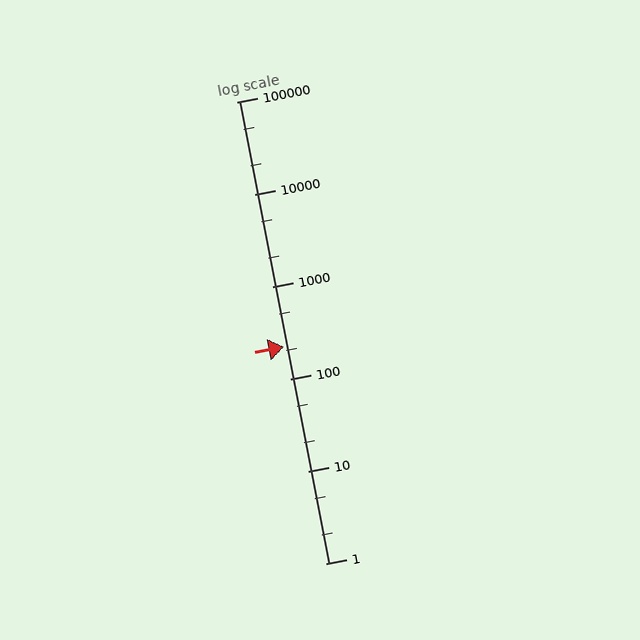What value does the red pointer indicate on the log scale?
The pointer indicates approximately 220.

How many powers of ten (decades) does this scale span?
The scale spans 5 decades, from 1 to 100000.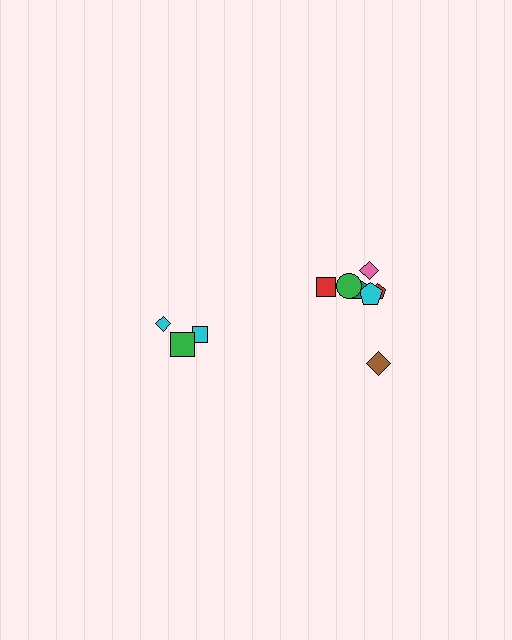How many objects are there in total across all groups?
There are 10 objects.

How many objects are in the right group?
There are 7 objects.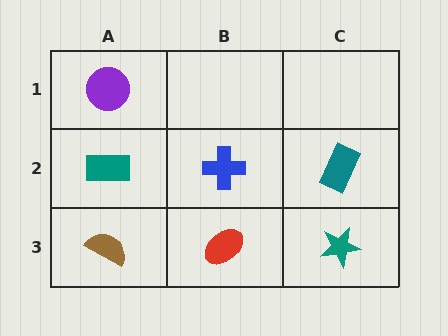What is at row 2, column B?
A blue cross.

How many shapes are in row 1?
1 shape.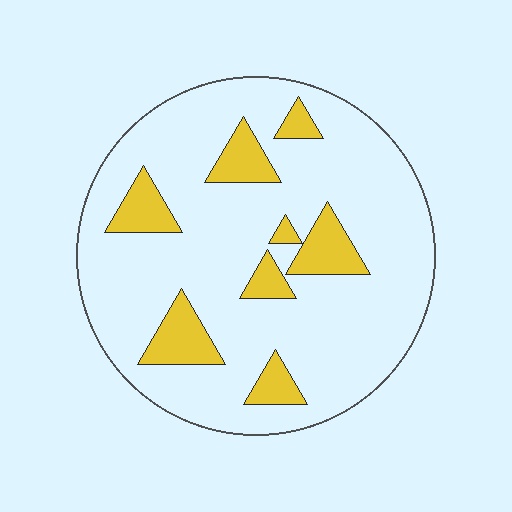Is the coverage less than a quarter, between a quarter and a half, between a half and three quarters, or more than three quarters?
Less than a quarter.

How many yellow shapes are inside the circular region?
8.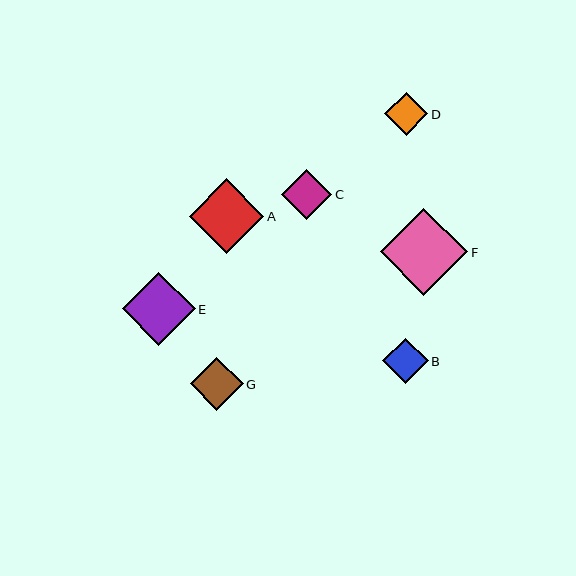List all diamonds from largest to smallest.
From largest to smallest: F, A, E, G, C, B, D.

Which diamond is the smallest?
Diamond D is the smallest with a size of approximately 43 pixels.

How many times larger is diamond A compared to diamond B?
Diamond A is approximately 1.6 times the size of diamond B.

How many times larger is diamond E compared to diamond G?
Diamond E is approximately 1.4 times the size of diamond G.